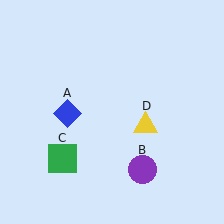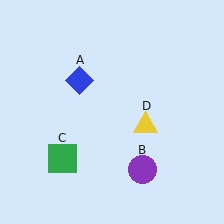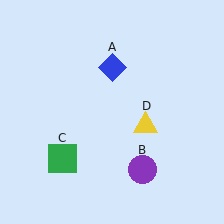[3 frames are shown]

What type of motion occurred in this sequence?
The blue diamond (object A) rotated clockwise around the center of the scene.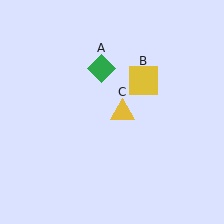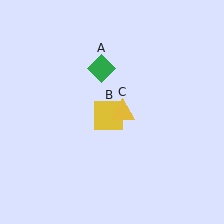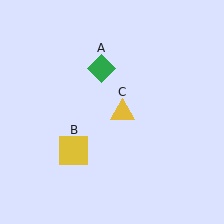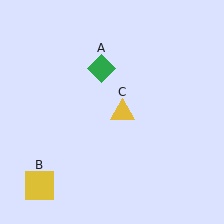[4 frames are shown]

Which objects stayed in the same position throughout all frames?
Green diamond (object A) and yellow triangle (object C) remained stationary.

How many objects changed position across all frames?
1 object changed position: yellow square (object B).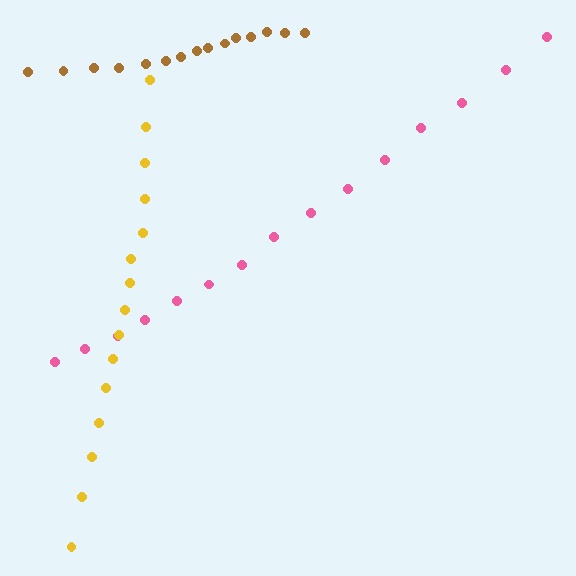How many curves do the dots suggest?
There are 3 distinct paths.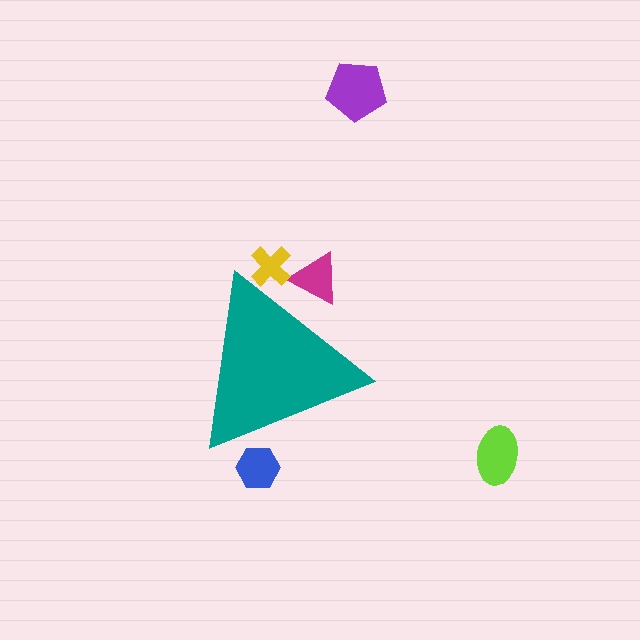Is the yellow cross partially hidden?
Yes, the yellow cross is partially hidden behind the teal triangle.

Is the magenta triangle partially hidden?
Yes, the magenta triangle is partially hidden behind the teal triangle.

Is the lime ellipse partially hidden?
No, the lime ellipse is fully visible.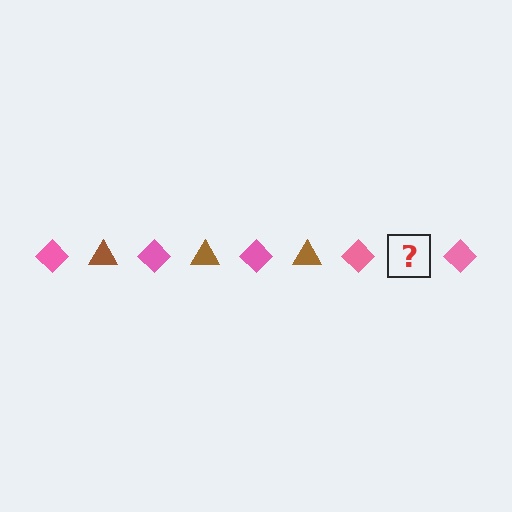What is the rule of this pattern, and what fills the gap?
The rule is that the pattern alternates between pink diamond and brown triangle. The gap should be filled with a brown triangle.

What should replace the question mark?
The question mark should be replaced with a brown triangle.